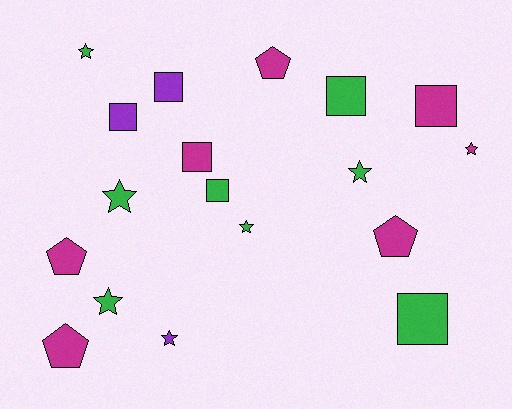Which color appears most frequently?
Green, with 8 objects.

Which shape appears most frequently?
Star, with 7 objects.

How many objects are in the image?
There are 18 objects.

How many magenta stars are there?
There is 1 magenta star.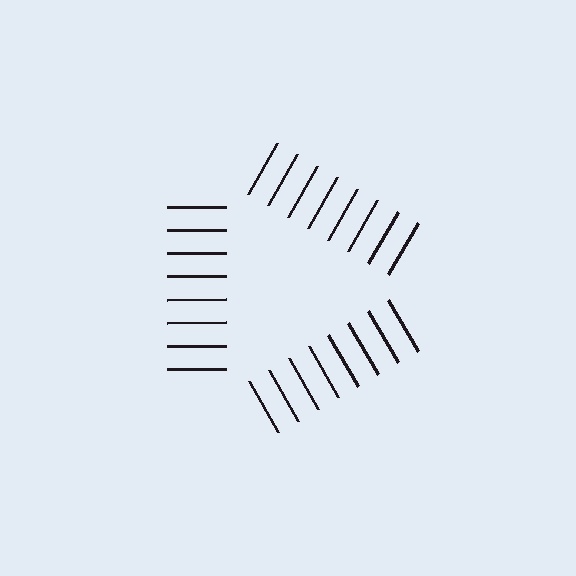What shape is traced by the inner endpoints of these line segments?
An illusory triangle — the line segments terminate on its edges but no continuous stroke is drawn.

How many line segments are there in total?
24 — 8 along each of the 3 edges.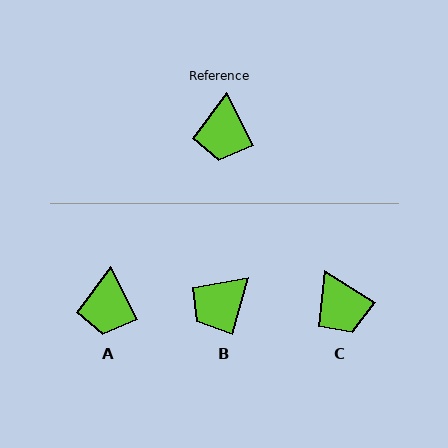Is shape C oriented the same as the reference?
No, it is off by about 30 degrees.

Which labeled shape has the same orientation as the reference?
A.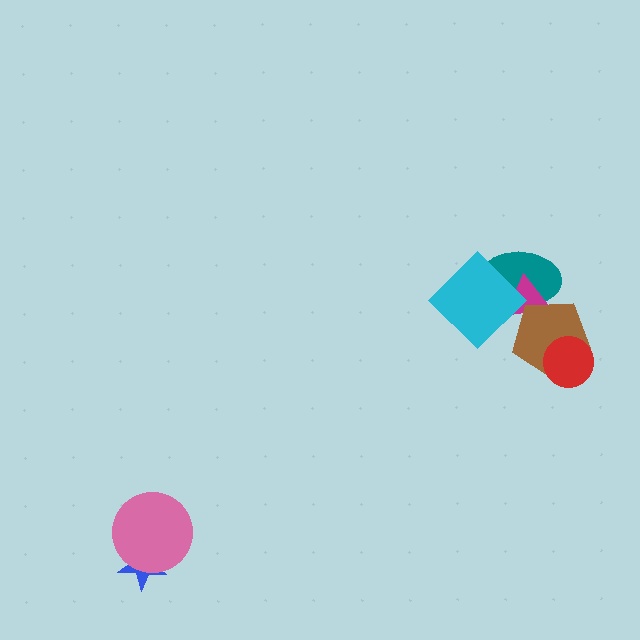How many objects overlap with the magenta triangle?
3 objects overlap with the magenta triangle.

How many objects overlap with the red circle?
1 object overlaps with the red circle.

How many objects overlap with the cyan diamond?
2 objects overlap with the cyan diamond.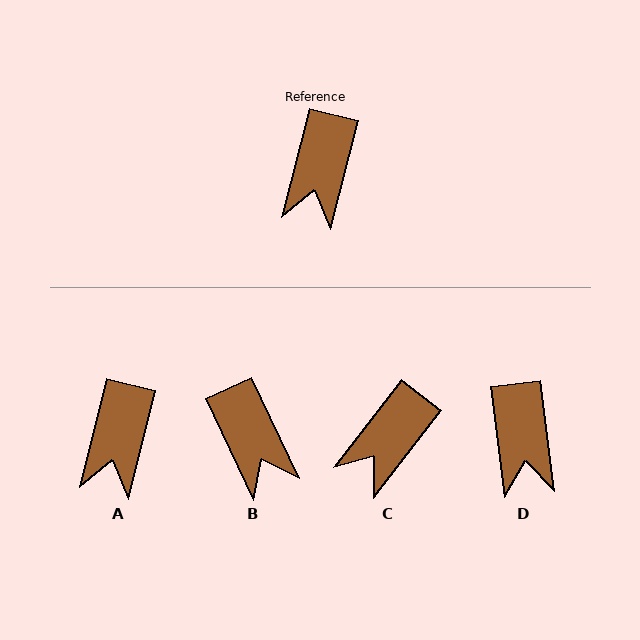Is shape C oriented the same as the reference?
No, it is off by about 24 degrees.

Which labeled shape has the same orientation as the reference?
A.